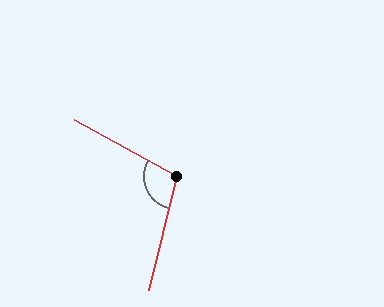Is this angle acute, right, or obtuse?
It is obtuse.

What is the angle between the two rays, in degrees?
Approximately 105 degrees.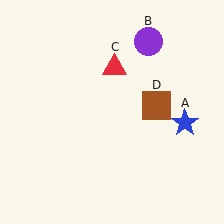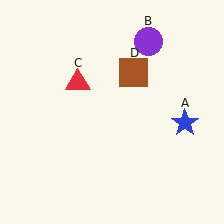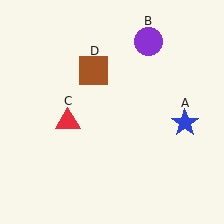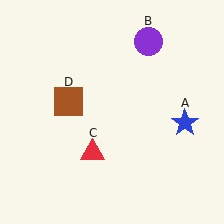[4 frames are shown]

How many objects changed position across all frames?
2 objects changed position: red triangle (object C), brown square (object D).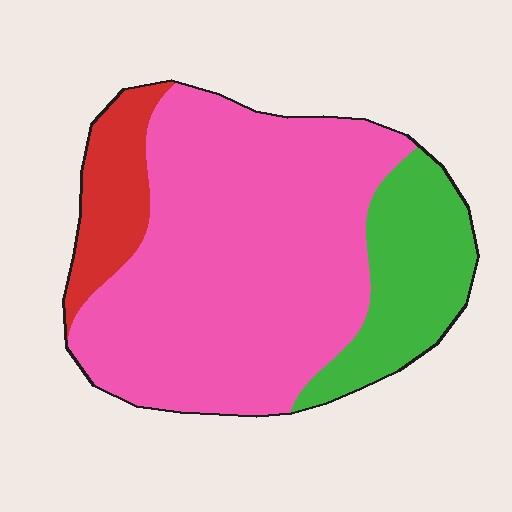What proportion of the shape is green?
Green covers about 20% of the shape.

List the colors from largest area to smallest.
From largest to smallest: pink, green, red.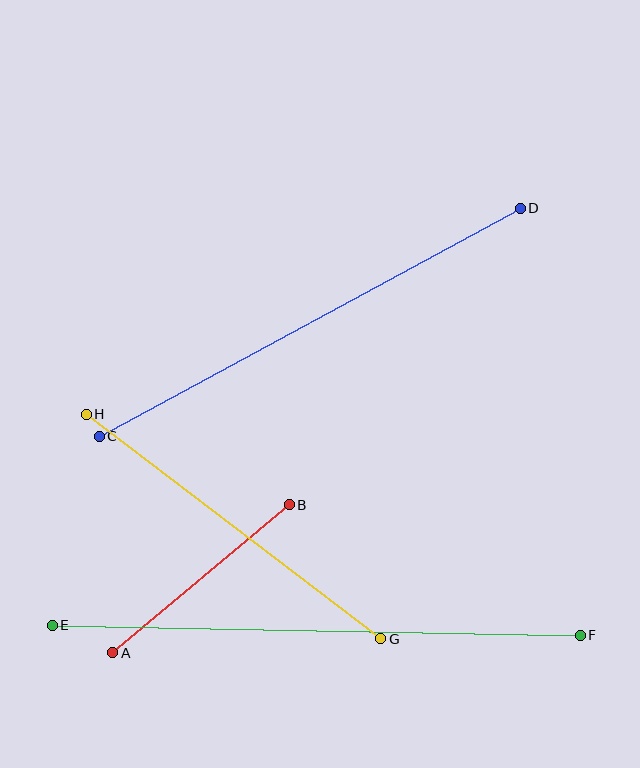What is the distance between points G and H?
The distance is approximately 370 pixels.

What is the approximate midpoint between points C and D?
The midpoint is at approximately (310, 322) pixels.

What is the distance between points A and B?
The distance is approximately 230 pixels.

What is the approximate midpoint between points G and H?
The midpoint is at approximately (233, 527) pixels.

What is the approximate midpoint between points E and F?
The midpoint is at approximately (316, 630) pixels.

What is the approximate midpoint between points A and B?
The midpoint is at approximately (201, 579) pixels.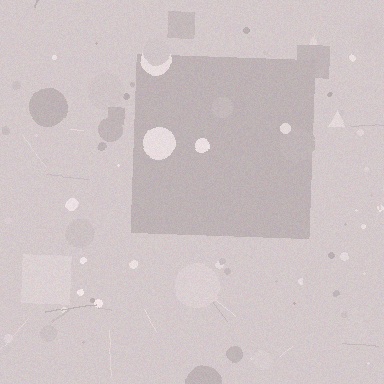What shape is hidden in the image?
A square is hidden in the image.